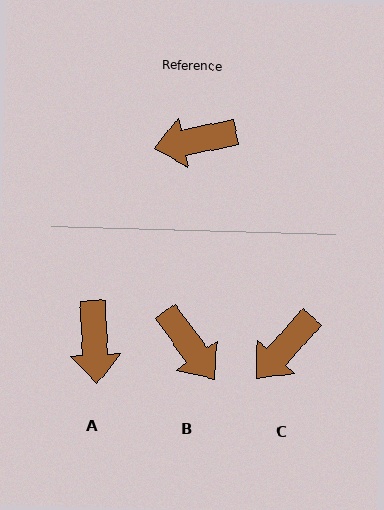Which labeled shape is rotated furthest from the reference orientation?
B, about 114 degrees away.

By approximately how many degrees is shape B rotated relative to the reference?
Approximately 114 degrees counter-clockwise.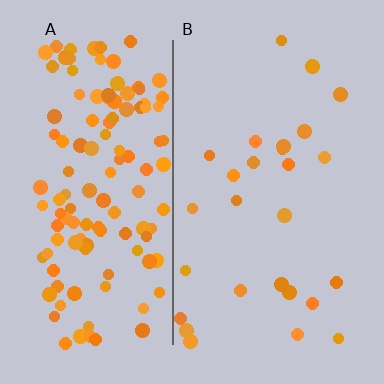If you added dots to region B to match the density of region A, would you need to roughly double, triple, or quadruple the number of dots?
Approximately quadruple.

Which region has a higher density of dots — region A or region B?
A (the left).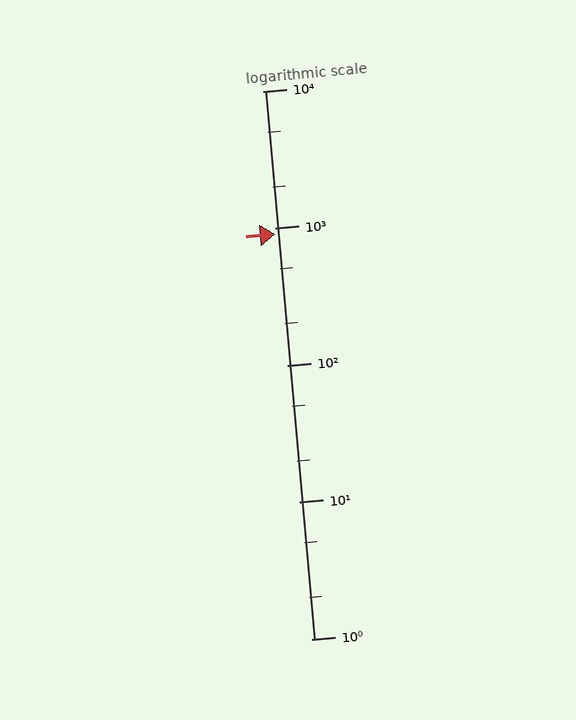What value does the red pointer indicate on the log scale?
The pointer indicates approximately 900.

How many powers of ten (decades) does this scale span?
The scale spans 4 decades, from 1 to 10000.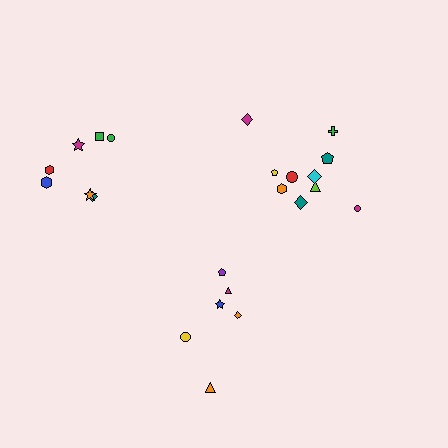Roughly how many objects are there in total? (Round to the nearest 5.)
Roughly 25 objects in total.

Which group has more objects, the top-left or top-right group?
The top-right group.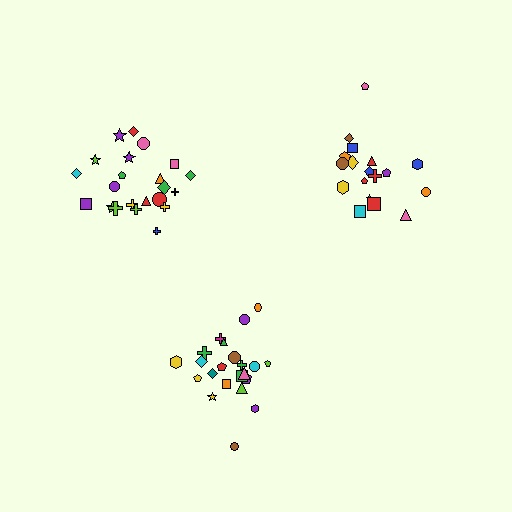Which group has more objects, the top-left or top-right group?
The top-left group.